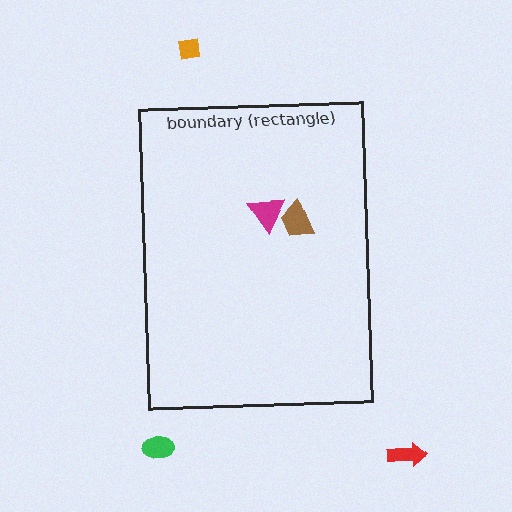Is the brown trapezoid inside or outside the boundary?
Inside.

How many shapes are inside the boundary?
2 inside, 3 outside.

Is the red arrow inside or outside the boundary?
Outside.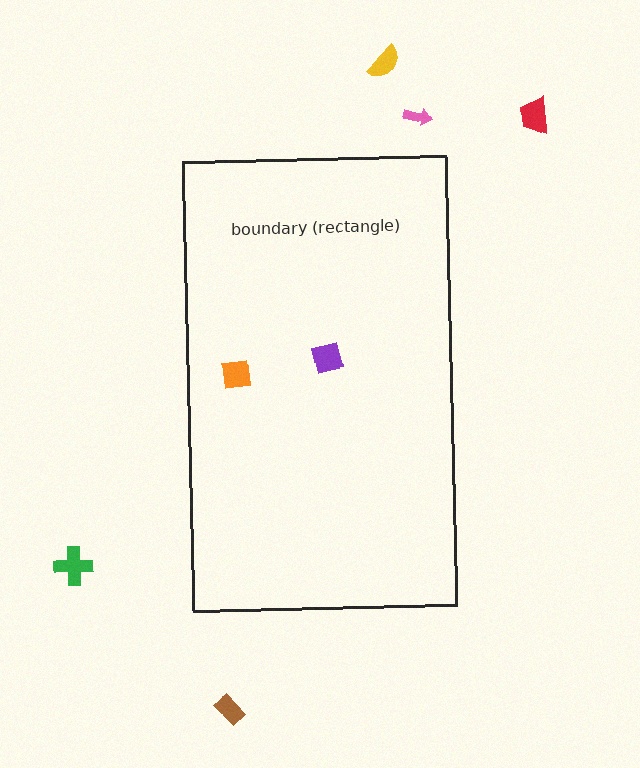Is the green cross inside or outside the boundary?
Outside.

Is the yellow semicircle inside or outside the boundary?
Outside.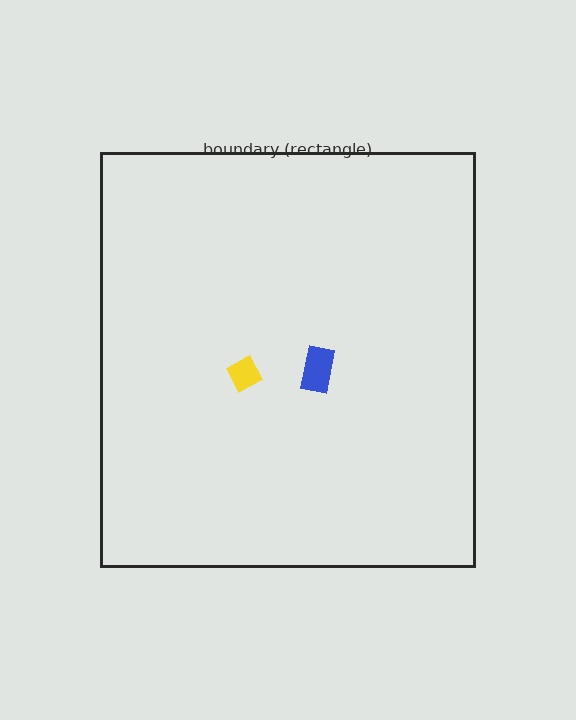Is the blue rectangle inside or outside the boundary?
Inside.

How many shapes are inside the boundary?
2 inside, 0 outside.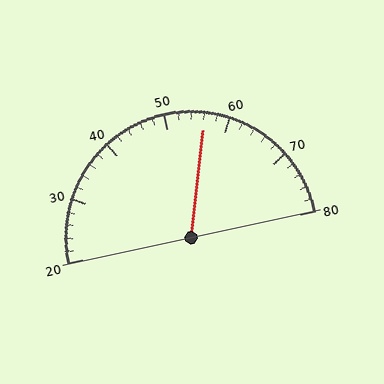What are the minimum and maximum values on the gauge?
The gauge ranges from 20 to 80.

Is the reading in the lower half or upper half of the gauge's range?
The reading is in the upper half of the range (20 to 80).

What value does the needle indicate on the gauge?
The needle indicates approximately 56.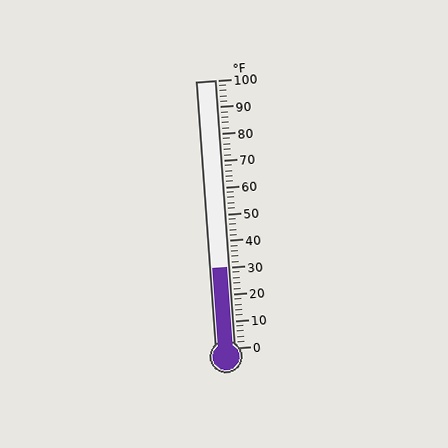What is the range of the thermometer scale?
The thermometer scale ranges from 0°F to 100°F.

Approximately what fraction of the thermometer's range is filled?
The thermometer is filled to approximately 30% of its range.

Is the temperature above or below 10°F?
The temperature is above 10°F.